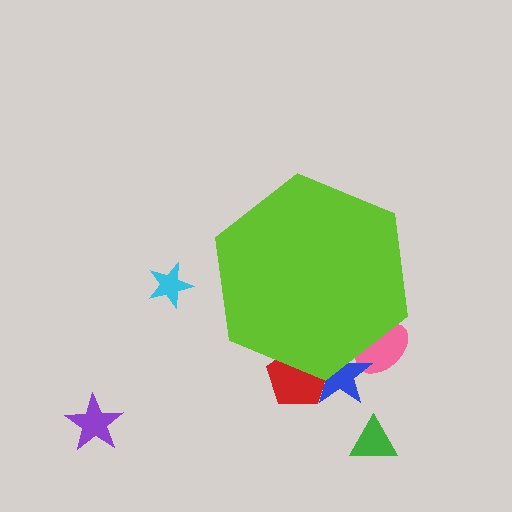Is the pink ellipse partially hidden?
Yes, the pink ellipse is partially hidden behind the lime hexagon.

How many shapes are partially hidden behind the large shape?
3 shapes are partially hidden.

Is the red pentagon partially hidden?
Yes, the red pentagon is partially hidden behind the lime hexagon.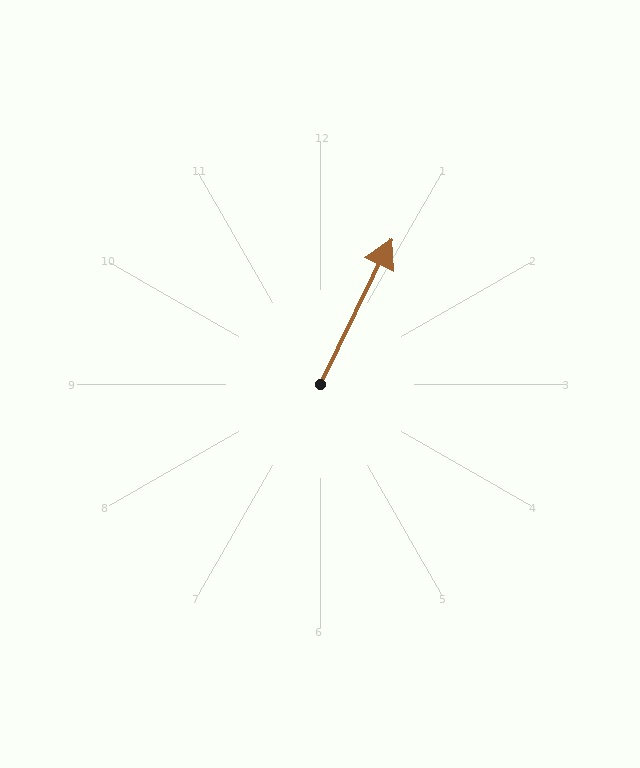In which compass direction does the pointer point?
Northeast.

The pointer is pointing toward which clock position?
Roughly 1 o'clock.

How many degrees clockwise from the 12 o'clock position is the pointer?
Approximately 26 degrees.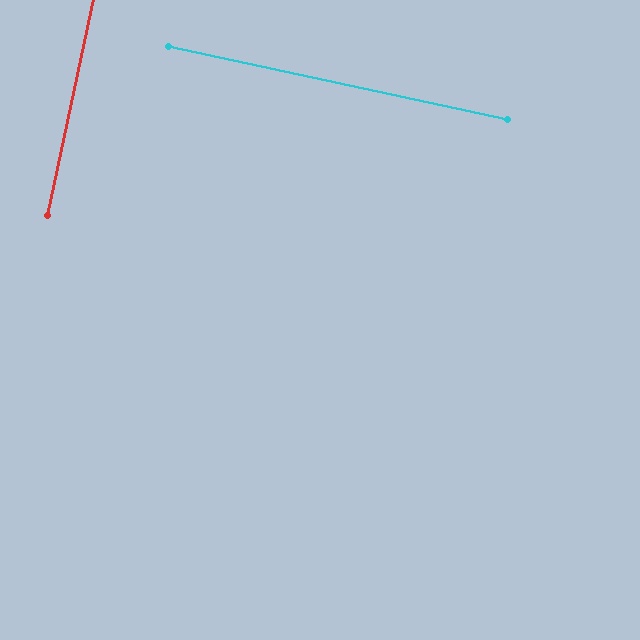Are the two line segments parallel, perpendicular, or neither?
Perpendicular — they meet at approximately 90°.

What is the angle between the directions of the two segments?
Approximately 90 degrees.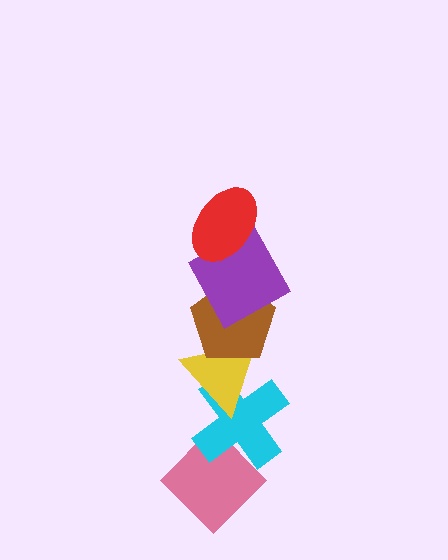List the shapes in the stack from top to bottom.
From top to bottom: the red ellipse, the purple square, the brown pentagon, the yellow triangle, the cyan cross, the pink diamond.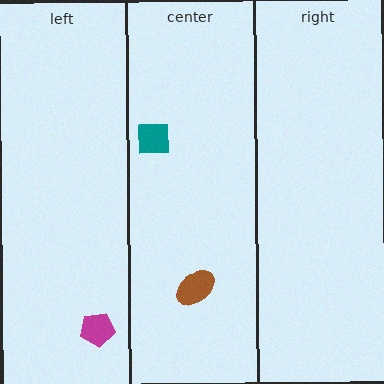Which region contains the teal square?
The center region.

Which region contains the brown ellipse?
The center region.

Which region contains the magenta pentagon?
The left region.